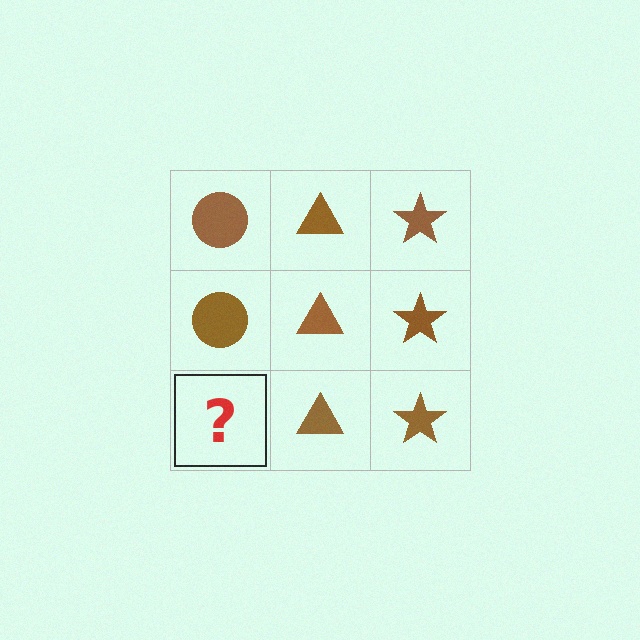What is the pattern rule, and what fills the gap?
The rule is that each column has a consistent shape. The gap should be filled with a brown circle.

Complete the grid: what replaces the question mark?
The question mark should be replaced with a brown circle.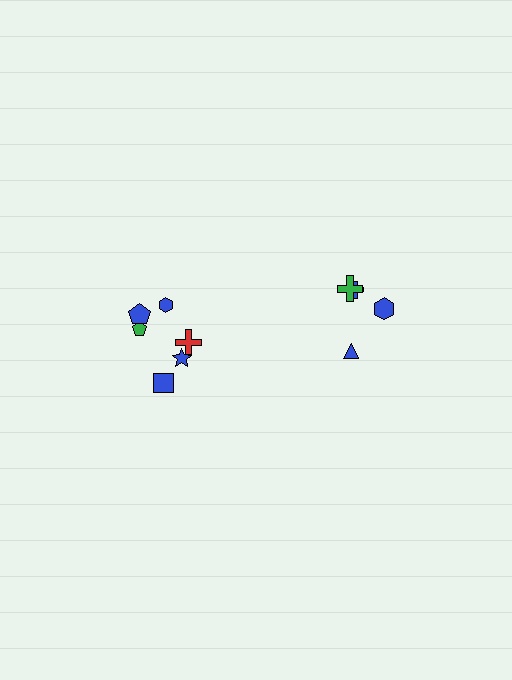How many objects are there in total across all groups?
There are 10 objects.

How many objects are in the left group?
There are 6 objects.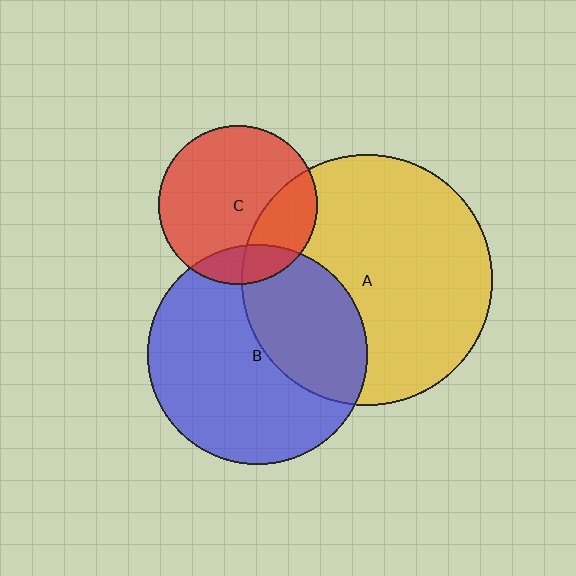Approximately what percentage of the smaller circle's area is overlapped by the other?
Approximately 35%.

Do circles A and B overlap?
Yes.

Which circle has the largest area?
Circle A (yellow).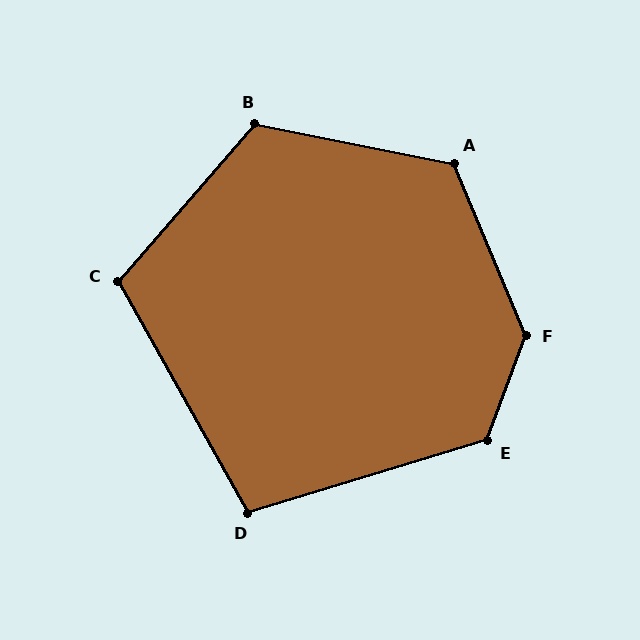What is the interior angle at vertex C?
Approximately 109 degrees (obtuse).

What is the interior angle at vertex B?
Approximately 120 degrees (obtuse).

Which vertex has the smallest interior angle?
D, at approximately 102 degrees.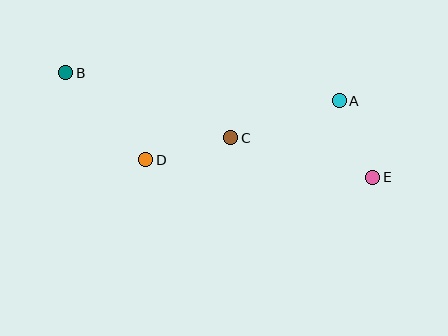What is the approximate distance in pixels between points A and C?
The distance between A and C is approximately 114 pixels.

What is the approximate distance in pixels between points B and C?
The distance between B and C is approximately 178 pixels.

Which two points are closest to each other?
Points A and E are closest to each other.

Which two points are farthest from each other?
Points B and E are farthest from each other.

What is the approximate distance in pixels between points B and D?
The distance between B and D is approximately 118 pixels.